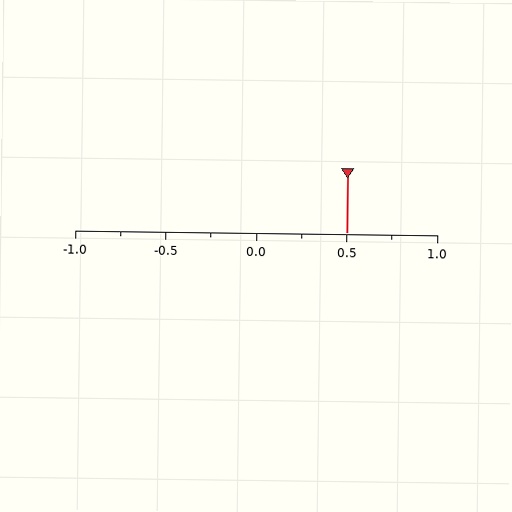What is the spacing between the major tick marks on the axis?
The major ticks are spaced 0.5 apart.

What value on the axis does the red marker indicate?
The marker indicates approximately 0.5.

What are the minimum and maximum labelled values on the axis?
The axis runs from -1.0 to 1.0.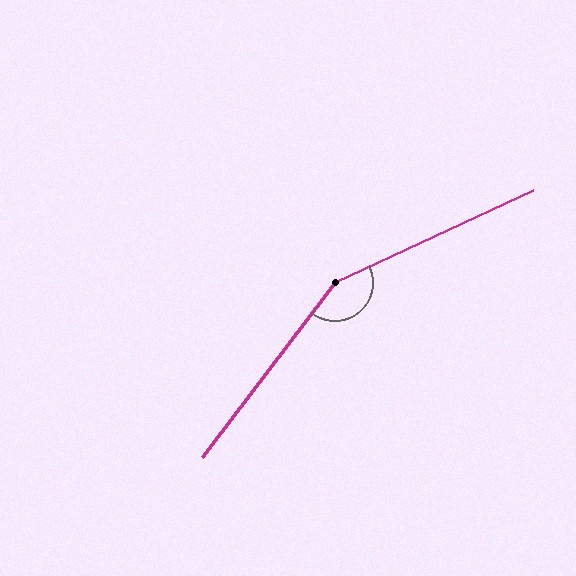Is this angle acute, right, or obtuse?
It is obtuse.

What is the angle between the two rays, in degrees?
Approximately 152 degrees.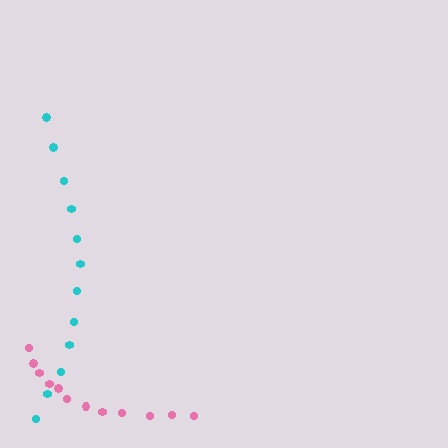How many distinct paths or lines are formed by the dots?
There are 2 distinct paths.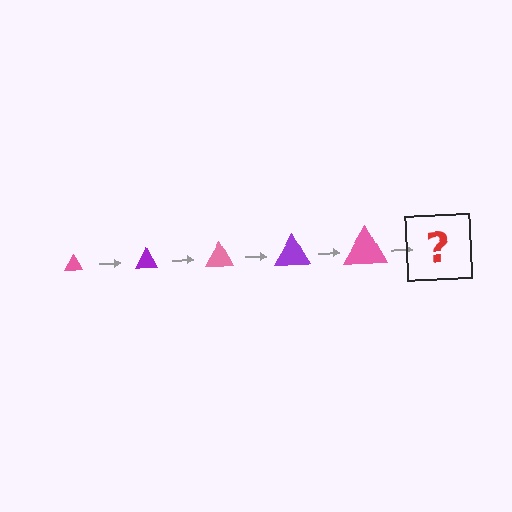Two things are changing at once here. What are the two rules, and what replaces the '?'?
The two rules are that the triangle grows larger each step and the color cycles through pink and purple. The '?' should be a purple triangle, larger than the previous one.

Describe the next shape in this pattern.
It should be a purple triangle, larger than the previous one.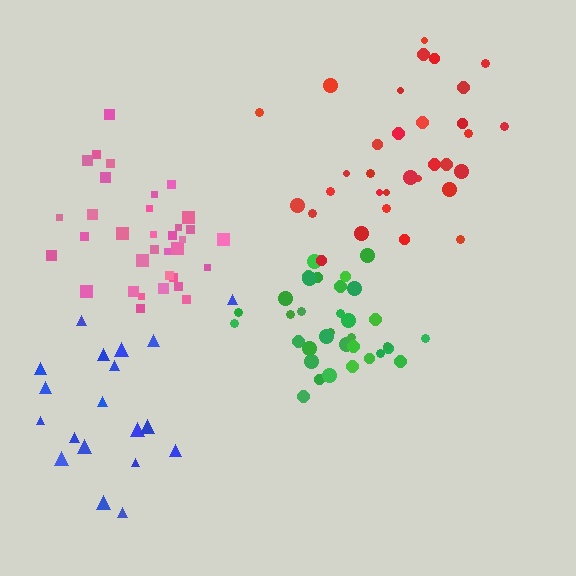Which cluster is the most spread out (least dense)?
Blue.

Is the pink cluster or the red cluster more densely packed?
Pink.